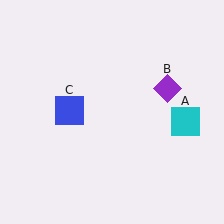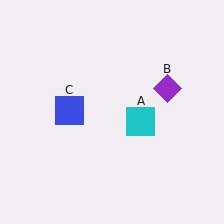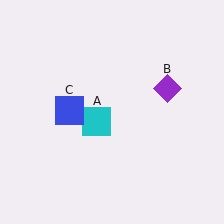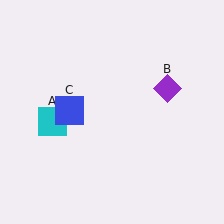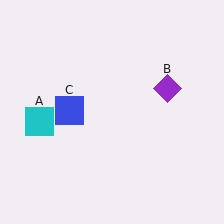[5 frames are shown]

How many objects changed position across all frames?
1 object changed position: cyan square (object A).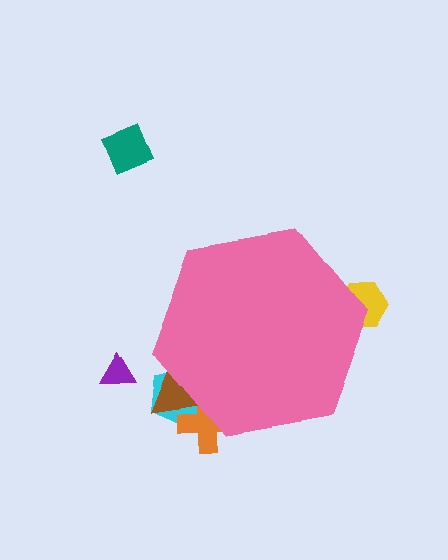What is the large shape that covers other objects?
A pink hexagon.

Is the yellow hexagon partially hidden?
Yes, the yellow hexagon is partially hidden behind the pink hexagon.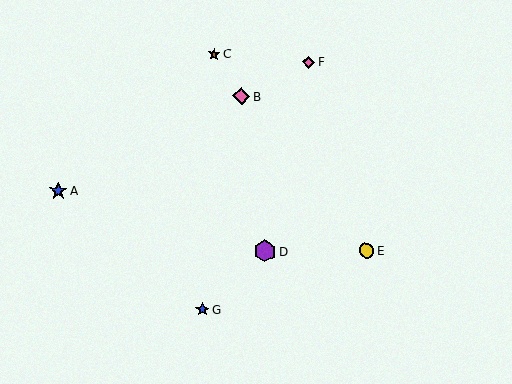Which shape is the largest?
The purple hexagon (labeled D) is the largest.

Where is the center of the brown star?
The center of the brown star is at (214, 54).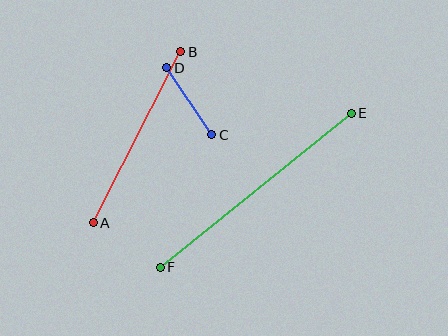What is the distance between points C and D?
The distance is approximately 81 pixels.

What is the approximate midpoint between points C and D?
The midpoint is at approximately (189, 101) pixels.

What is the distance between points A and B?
The distance is approximately 192 pixels.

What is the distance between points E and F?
The distance is approximately 245 pixels.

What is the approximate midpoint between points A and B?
The midpoint is at approximately (137, 137) pixels.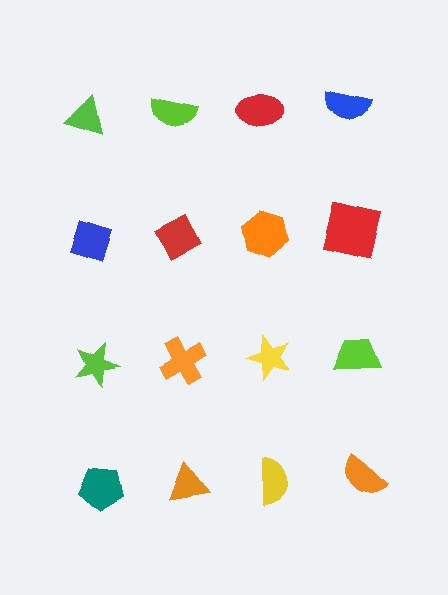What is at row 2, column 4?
A red square.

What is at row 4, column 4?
An orange semicircle.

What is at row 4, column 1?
A teal pentagon.